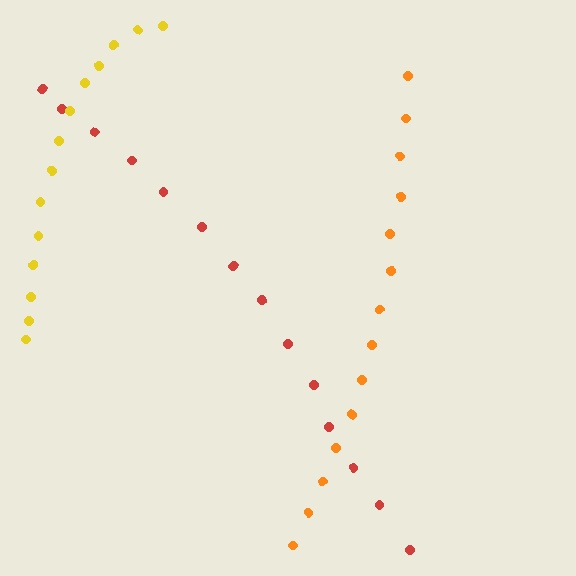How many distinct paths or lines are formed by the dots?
There are 3 distinct paths.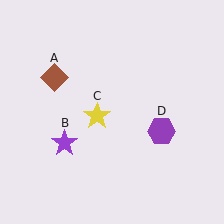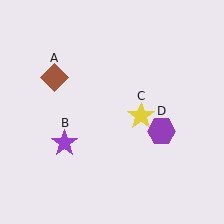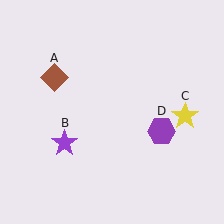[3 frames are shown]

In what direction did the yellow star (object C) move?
The yellow star (object C) moved right.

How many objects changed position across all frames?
1 object changed position: yellow star (object C).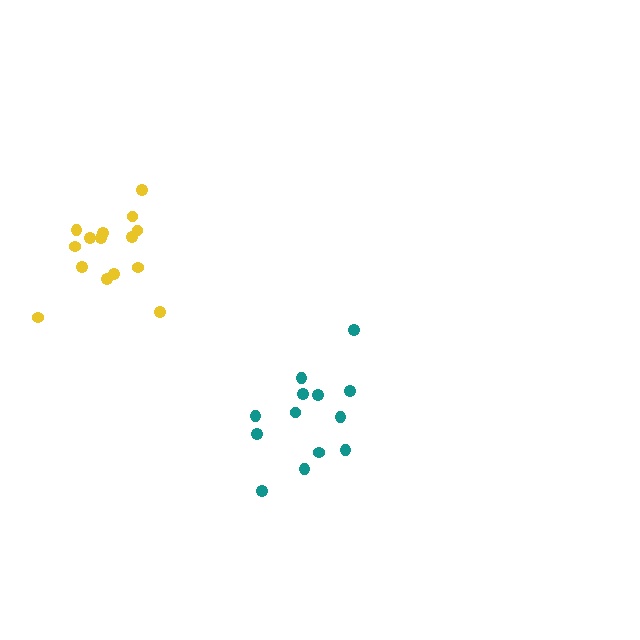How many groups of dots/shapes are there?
There are 2 groups.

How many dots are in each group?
Group 1: 13 dots, Group 2: 15 dots (28 total).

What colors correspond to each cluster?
The clusters are colored: teal, yellow.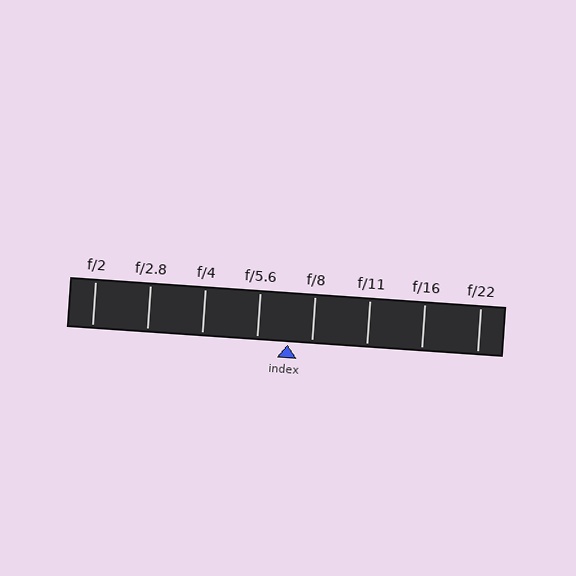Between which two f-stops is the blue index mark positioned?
The index mark is between f/5.6 and f/8.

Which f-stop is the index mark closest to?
The index mark is closest to f/8.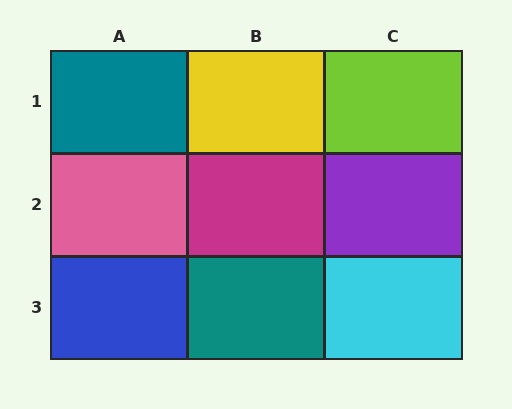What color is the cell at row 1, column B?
Yellow.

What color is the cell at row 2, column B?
Magenta.